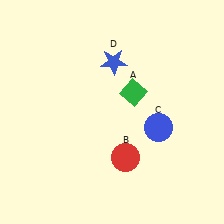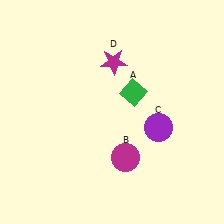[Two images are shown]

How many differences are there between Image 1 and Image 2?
There are 3 differences between the two images.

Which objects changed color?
B changed from red to magenta. C changed from blue to purple. D changed from blue to magenta.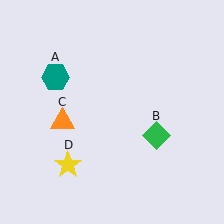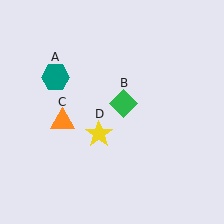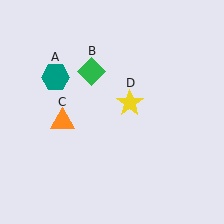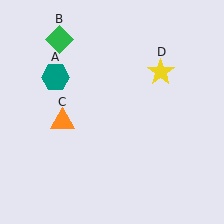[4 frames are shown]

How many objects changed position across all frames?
2 objects changed position: green diamond (object B), yellow star (object D).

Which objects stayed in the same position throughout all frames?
Teal hexagon (object A) and orange triangle (object C) remained stationary.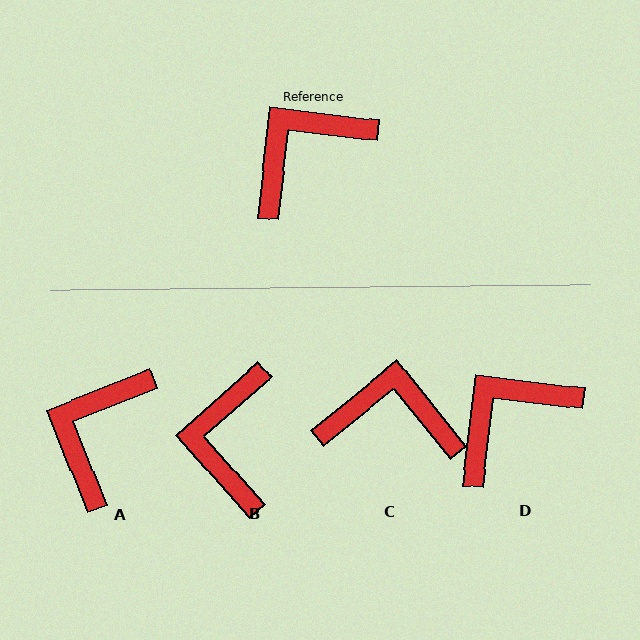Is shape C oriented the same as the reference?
No, it is off by about 44 degrees.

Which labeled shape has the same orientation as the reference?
D.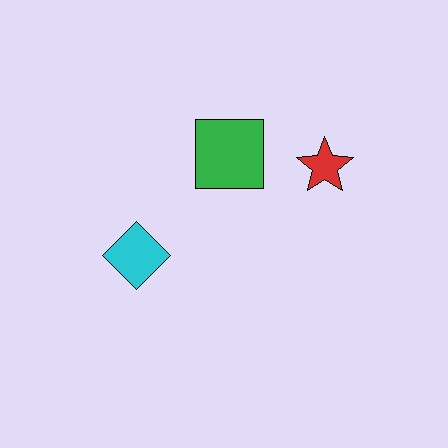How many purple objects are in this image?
There are no purple objects.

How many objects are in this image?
There are 3 objects.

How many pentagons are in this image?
There are no pentagons.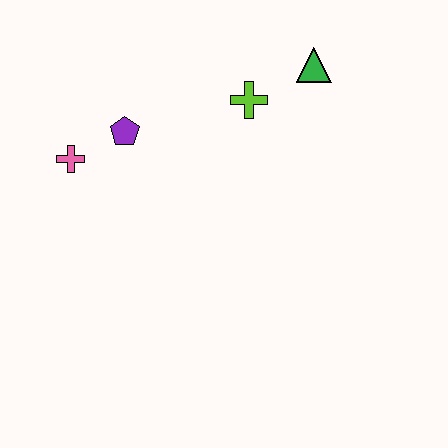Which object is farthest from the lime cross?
The pink cross is farthest from the lime cross.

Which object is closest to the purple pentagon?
The pink cross is closest to the purple pentagon.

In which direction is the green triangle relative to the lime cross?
The green triangle is to the right of the lime cross.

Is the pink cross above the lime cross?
No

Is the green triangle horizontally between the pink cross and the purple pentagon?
No